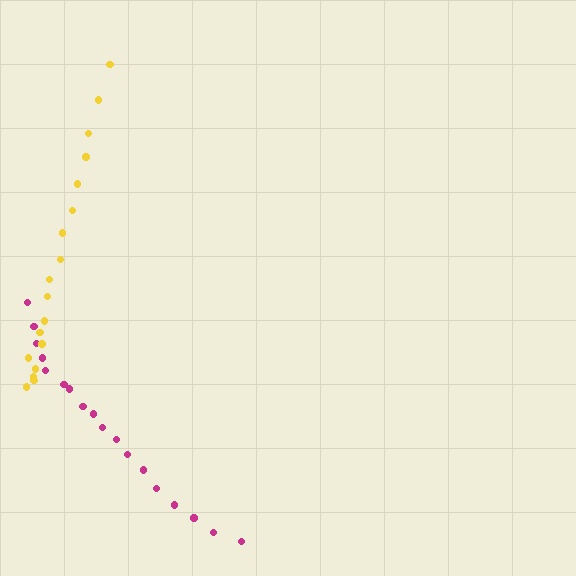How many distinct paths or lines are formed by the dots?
There are 2 distinct paths.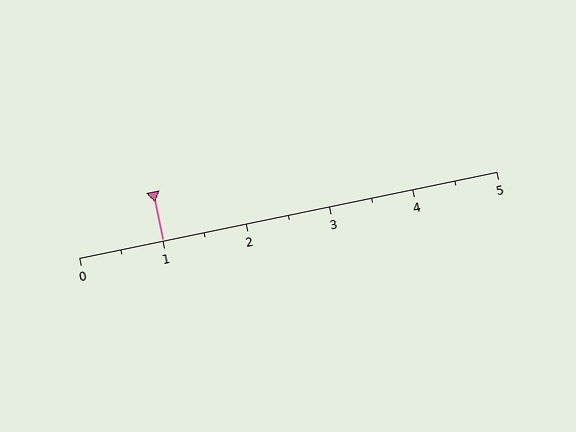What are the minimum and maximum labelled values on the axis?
The axis runs from 0 to 5.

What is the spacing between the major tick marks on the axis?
The major ticks are spaced 1 apart.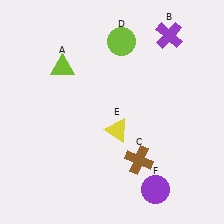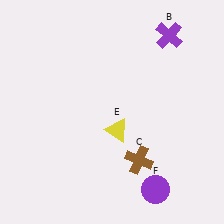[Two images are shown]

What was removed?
The lime circle (D), the lime triangle (A) were removed in Image 2.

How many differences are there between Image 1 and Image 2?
There are 2 differences between the two images.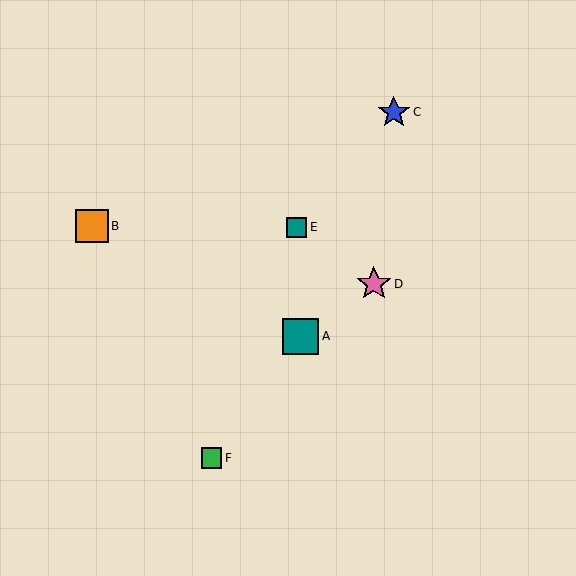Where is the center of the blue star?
The center of the blue star is at (394, 112).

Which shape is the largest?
The teal square (labeled A) is the largest.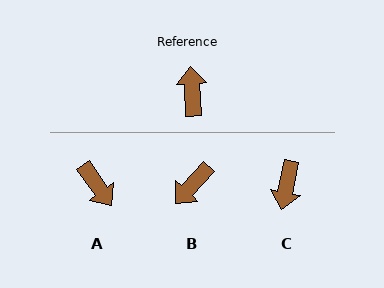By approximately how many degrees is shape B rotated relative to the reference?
Approximately 134 degrees counter-clockwise.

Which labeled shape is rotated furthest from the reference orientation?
C, about 166 degrees away.